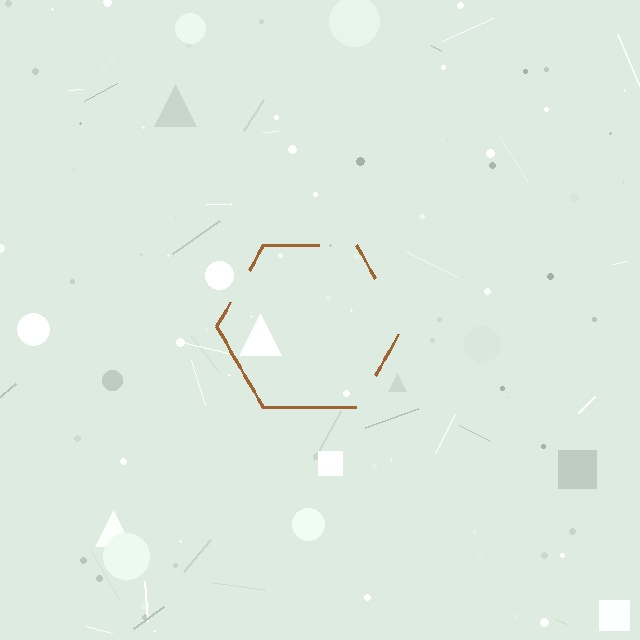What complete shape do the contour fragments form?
The contour fragments form a hexagon.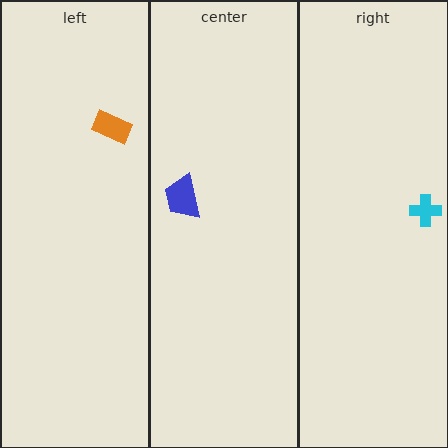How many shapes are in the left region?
1.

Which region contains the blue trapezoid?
The center region.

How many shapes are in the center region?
1.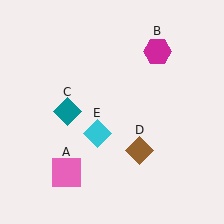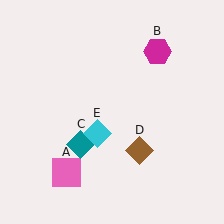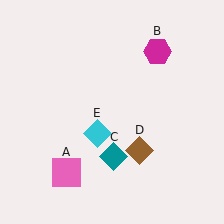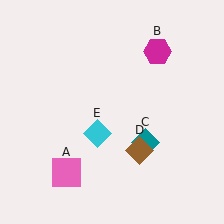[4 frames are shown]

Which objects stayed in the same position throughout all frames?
Pink square (object A) and magenta hexagon (object B) and brown diamond (object D) and cyan diamond (object E) remained stationary.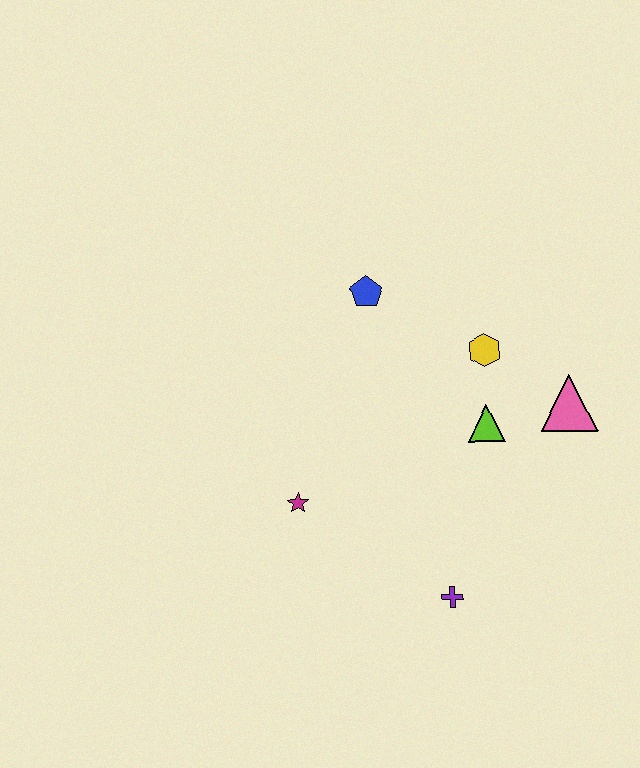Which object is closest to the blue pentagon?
The yellow hexagon is closest to the blue pentagon.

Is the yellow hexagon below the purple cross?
No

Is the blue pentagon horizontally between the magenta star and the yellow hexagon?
Yes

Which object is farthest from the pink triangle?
The magenta star is farthest from the pink triangle.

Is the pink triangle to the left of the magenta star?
No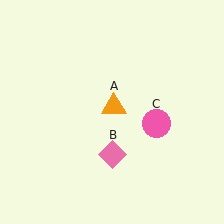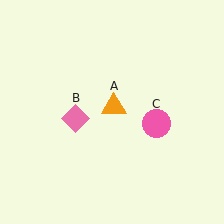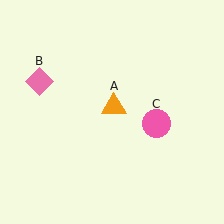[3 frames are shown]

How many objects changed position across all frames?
1 object changed position: pink diamond (object B).